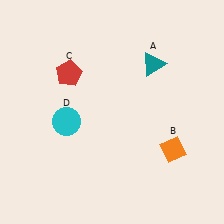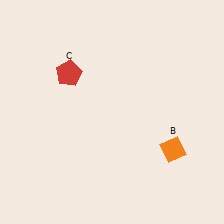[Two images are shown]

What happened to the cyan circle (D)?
The cyan circle (D) was removed in Image 2. It was in the bottom-left area of Image 1.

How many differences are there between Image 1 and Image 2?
There are 2 differences between the two images.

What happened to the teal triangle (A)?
The teal triangle (A) was removed in Image 2. It was in the top-right area of Image 1.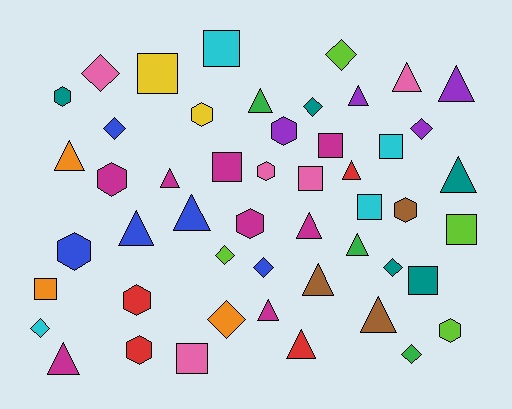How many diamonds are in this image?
There are 11 diamonds.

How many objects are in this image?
There are 50 objects.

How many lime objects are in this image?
There are 4 lime objects.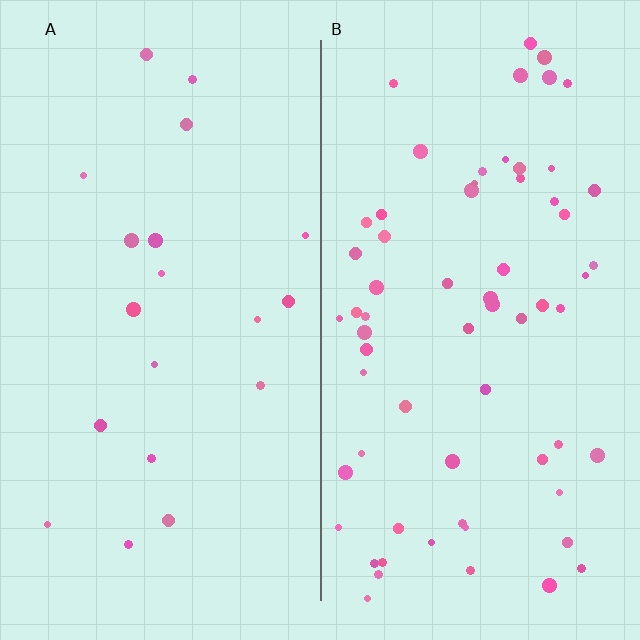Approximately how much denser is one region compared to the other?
Approximately 3.3× — region B over region A.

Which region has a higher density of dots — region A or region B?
B (the right).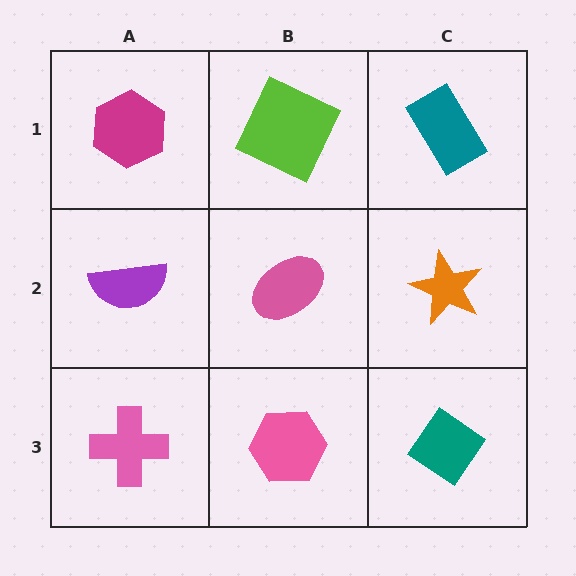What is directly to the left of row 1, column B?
A magenta hexagon.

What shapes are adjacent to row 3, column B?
A pink ellipse (row 2, column B), a pink cross (row 3, column A), a teal diamond (row 3, column C).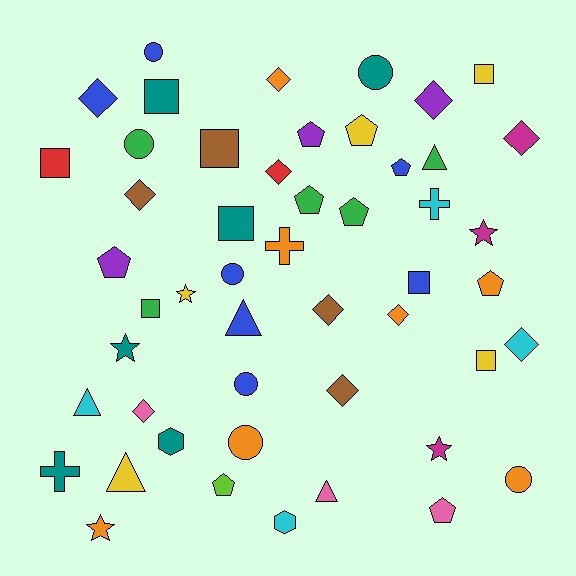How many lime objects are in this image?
There is 1 lime object.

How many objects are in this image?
There are 50 objects.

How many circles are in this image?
There are 7 circles.